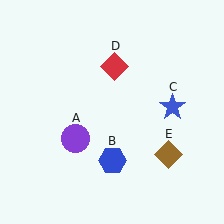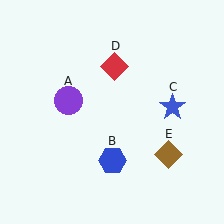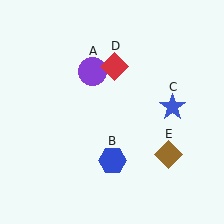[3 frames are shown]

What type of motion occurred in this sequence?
The purple circle (object A) rotated clockwise around the center of the scene.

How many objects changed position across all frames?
1 object changed position: purple circle (object A).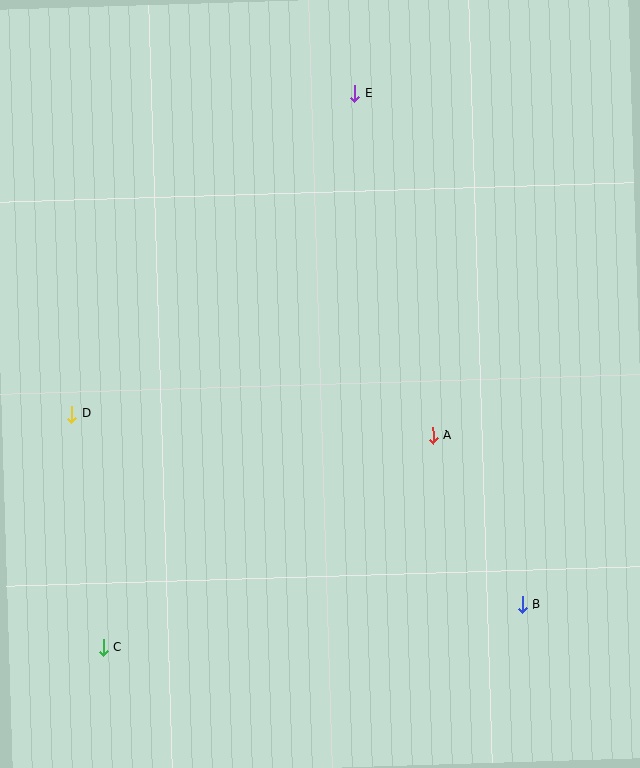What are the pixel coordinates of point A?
Point A is at (433, 435).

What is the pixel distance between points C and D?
The distance between C and D is 236 pixels.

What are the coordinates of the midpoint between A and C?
The midpoint between A and C is at (268, 541).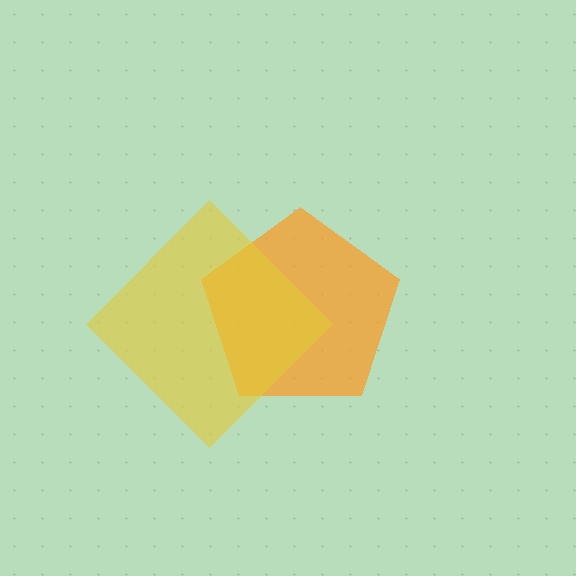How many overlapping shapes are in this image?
There are 2 overlapping shapes in the image.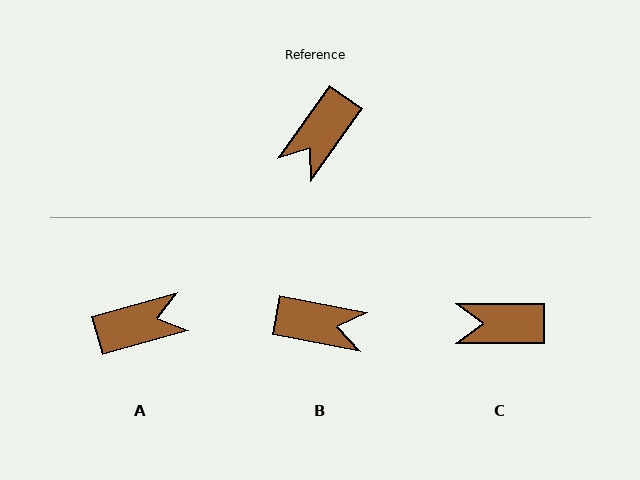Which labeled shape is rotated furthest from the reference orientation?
A, about 141 degrees away.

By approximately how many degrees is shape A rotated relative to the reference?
Approximately 141 degrees counter-clockwise.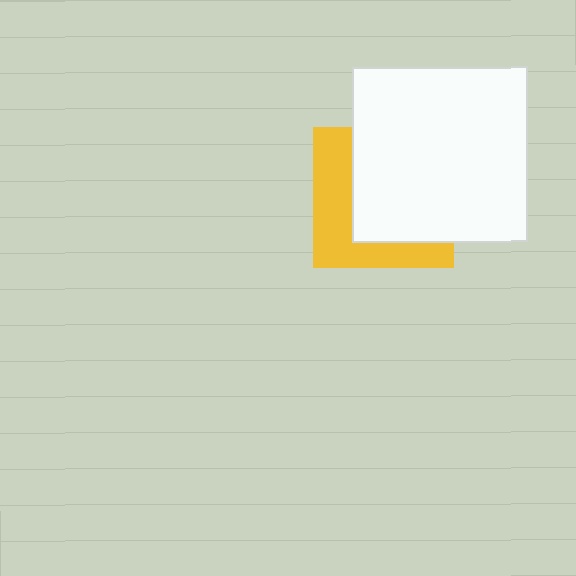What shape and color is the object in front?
The object in front is a white square.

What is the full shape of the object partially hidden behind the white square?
The partially hidden object is a yellow square.